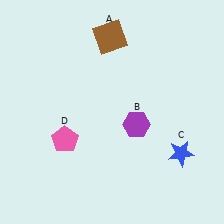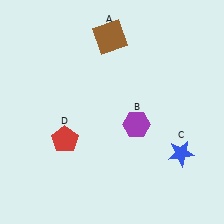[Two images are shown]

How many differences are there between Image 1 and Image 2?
There is 1 difference between the two images.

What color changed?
The pentagon (D) changed from pink in Image 1 to red in Image 2.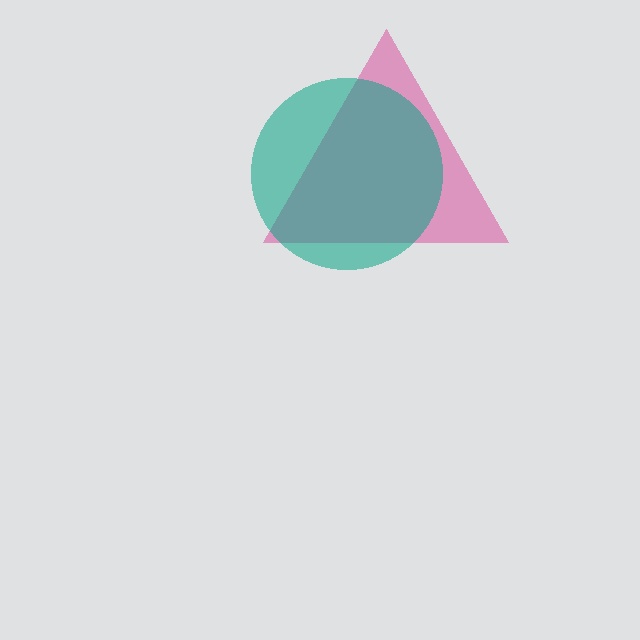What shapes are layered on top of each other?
The layered shapes are: a pink triangle, a teal circle.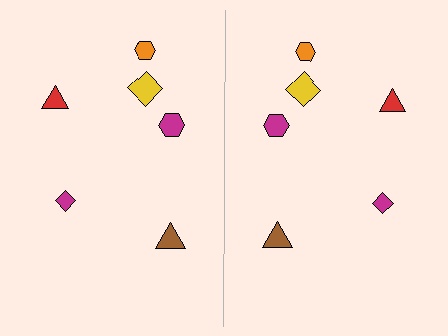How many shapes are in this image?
There are 12 shapes in this image.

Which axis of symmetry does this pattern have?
The pattern has a vertical axis of symmetry running through the center of the image.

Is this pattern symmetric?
Yes, this pattern has bilateral (reflection) symmetry.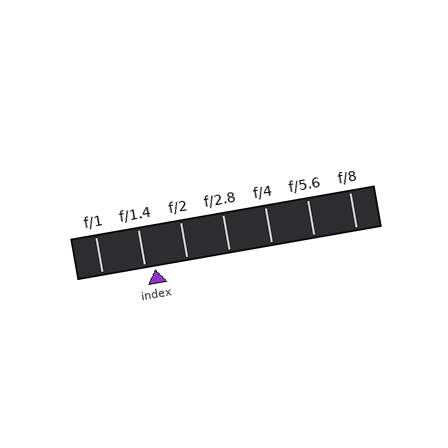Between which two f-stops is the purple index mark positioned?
The index mark is between f/1.4 and f/2.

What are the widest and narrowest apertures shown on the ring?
The widest aperture shown is f/1 and the narrowest is f/8.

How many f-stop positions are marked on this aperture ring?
There are 7 f-stop positions marked.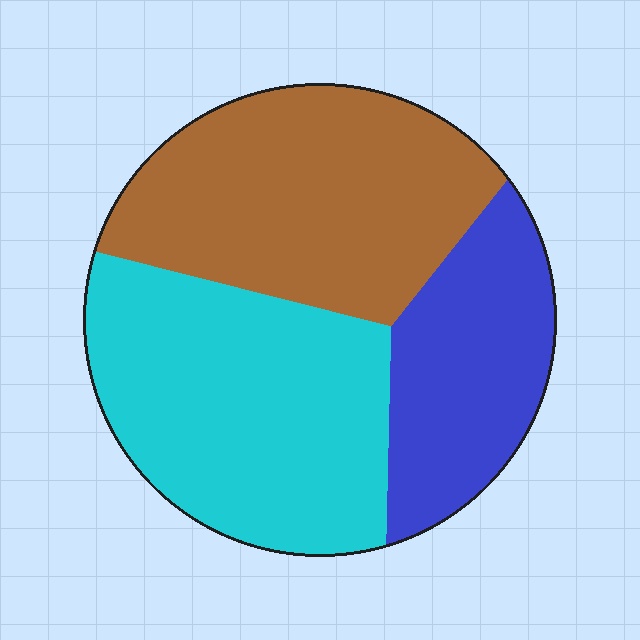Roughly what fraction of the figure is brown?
Brown takes up between a quarter and a half of the figure.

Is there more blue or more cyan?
Cyan.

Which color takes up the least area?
Blue, at roughly 25%.